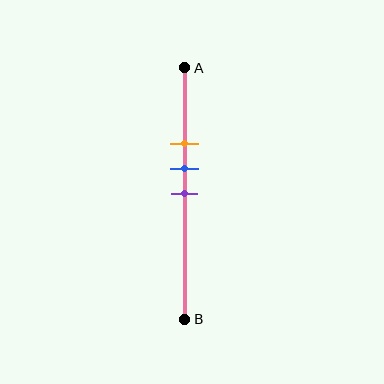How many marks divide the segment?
There are 3 marks dividing the segment.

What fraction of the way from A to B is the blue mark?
The blue mark is approximately 40% (0.4) of the way from A to B.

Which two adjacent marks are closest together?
The blue and purple marks are the closest adjacent pair.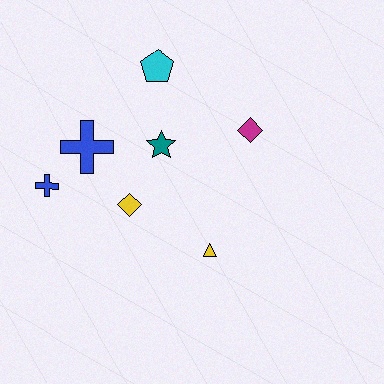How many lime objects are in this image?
There are no lime objects.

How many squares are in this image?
There are no squares.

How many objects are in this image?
There are 7 objects.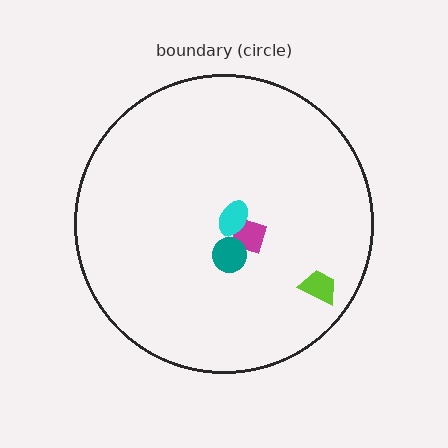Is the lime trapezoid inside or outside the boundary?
Inside.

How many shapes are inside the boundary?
4 inside, 0 outside.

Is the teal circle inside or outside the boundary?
Inside.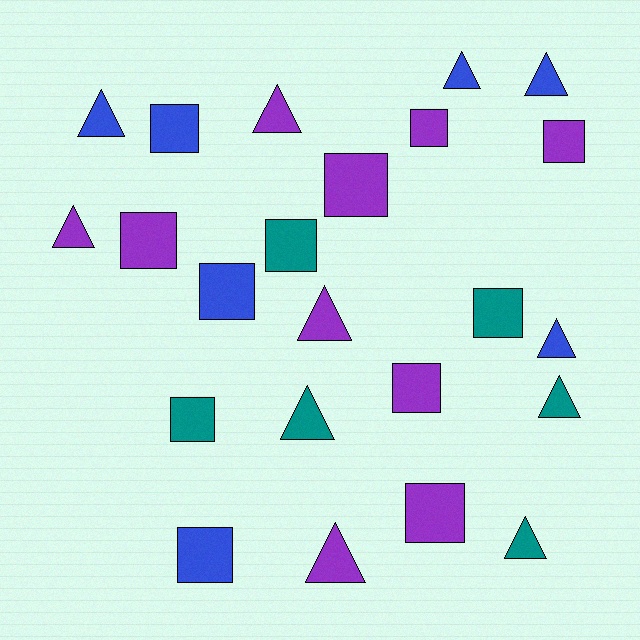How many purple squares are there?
There are 6 purple squares.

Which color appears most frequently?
Purple, with 10 objects.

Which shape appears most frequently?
Square, with 12 objects.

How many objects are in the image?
There are 23 objects.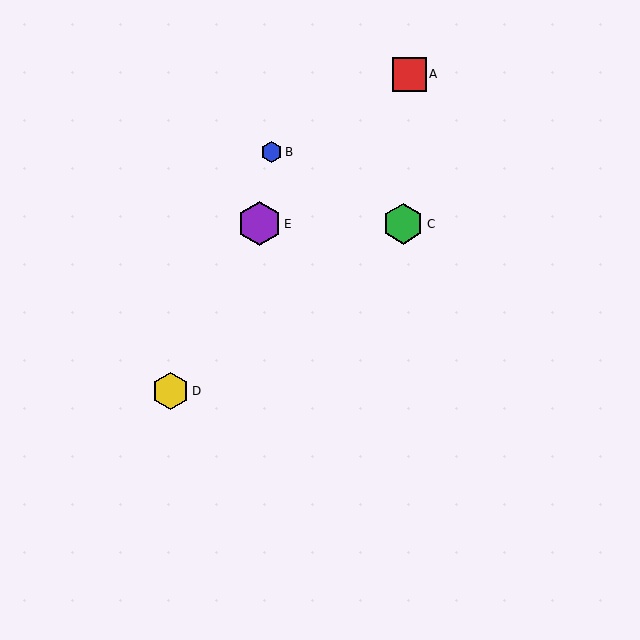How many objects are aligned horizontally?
2 objects (C, E) are aligned horizontally.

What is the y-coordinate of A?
Object A is at y≈74.